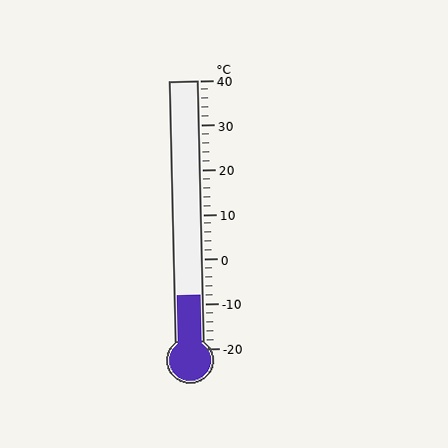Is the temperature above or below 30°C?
The temperature is below 30°C.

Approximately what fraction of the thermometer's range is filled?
The thermometer is filled to approximately 20% of its range.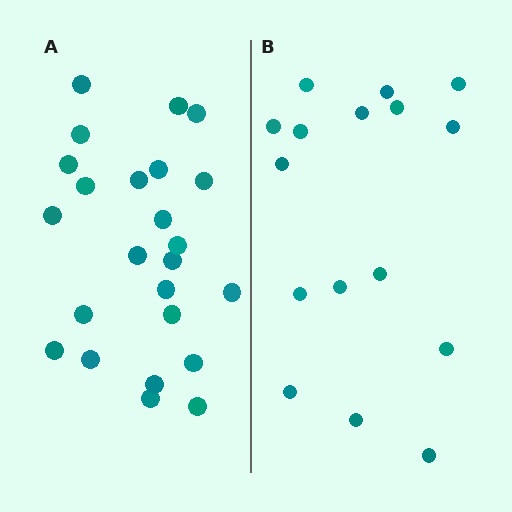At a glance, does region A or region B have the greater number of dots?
Region A (the left region) has more dots.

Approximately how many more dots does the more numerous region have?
Region A has roughly 8 or so more dots than region B.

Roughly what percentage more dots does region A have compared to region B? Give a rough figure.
About 50% more.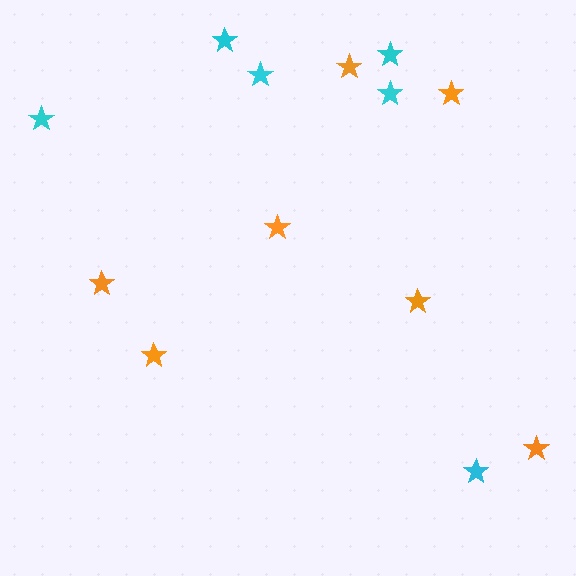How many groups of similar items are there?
There are 2 groups: one group of cyan stars (6) and one group of orange stars (7).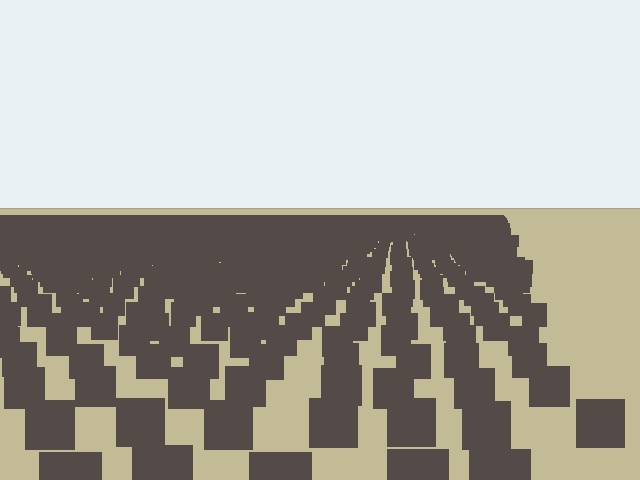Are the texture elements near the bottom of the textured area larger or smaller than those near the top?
Larger. Near the bottom, elements are closer to the viewer and appear at a bigger on-screen size.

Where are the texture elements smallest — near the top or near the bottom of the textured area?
Near the top.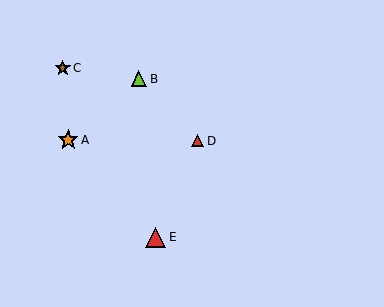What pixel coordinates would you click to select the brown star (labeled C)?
Click at (63, 68) to select the brown star C.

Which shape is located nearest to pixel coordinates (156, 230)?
The red triangle (labeled E) at (156, 237) is nearest to that location.